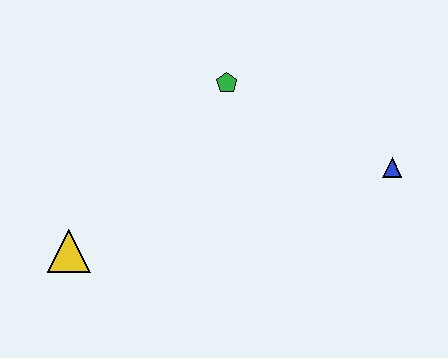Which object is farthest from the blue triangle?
The yellow triangle is farthest from the blue triangle.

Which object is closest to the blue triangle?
The green pentagon is closest to the blue triangle.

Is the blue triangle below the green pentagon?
Yes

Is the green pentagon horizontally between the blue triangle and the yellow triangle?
Yes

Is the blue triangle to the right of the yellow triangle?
Yes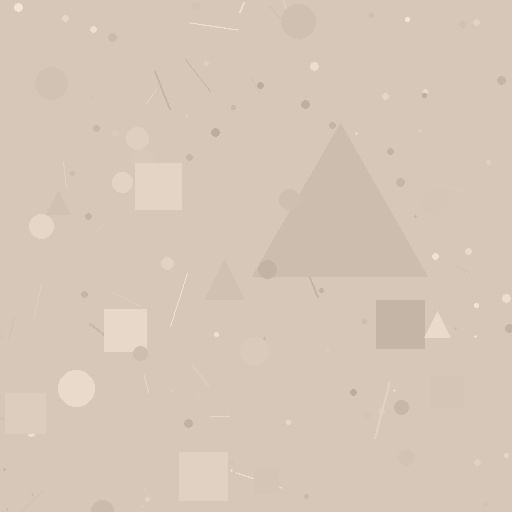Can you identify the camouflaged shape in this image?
The camouflaged shape is a triangle.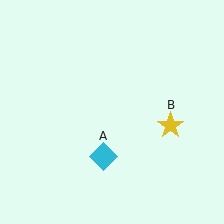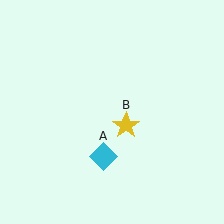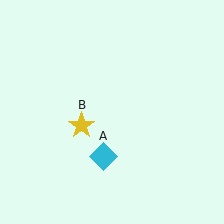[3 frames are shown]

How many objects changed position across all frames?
1 object changed position: yellow star (object B).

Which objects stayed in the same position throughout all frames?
Cyan diamond (object A) remained stationary.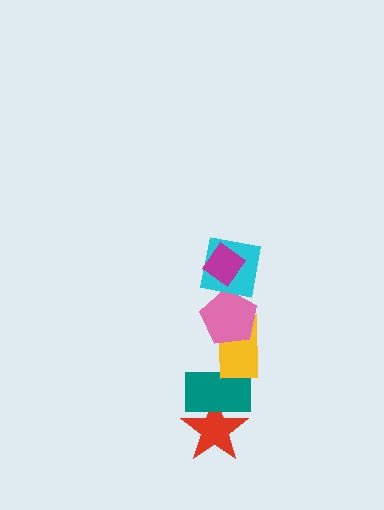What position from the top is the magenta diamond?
The magenta diamond is 1st from the top.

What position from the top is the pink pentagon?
The pink pentagon is 3rd from the top.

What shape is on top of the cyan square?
The magenta diamond is on top of the cyan square.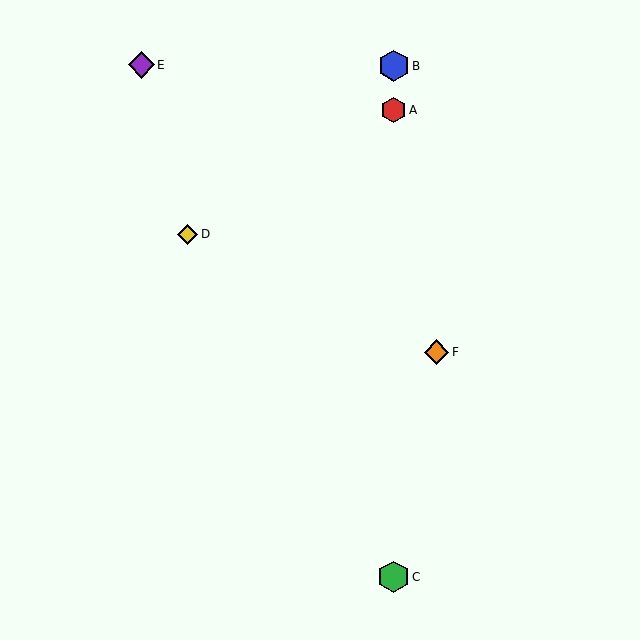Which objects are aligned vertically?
Objects A, B, C are aligned vertically.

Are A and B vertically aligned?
Yes, both are at x≈394.